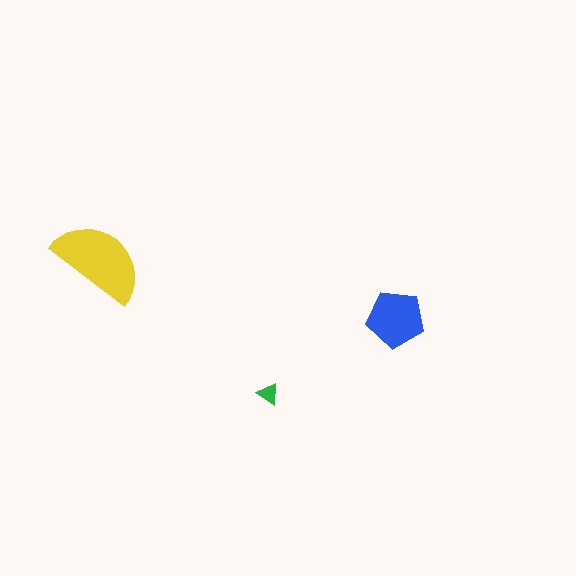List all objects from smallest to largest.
The green triangle, the blue pentagon, the yellow semicircle.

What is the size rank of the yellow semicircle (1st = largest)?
1st.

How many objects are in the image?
There are 3 objects in the image.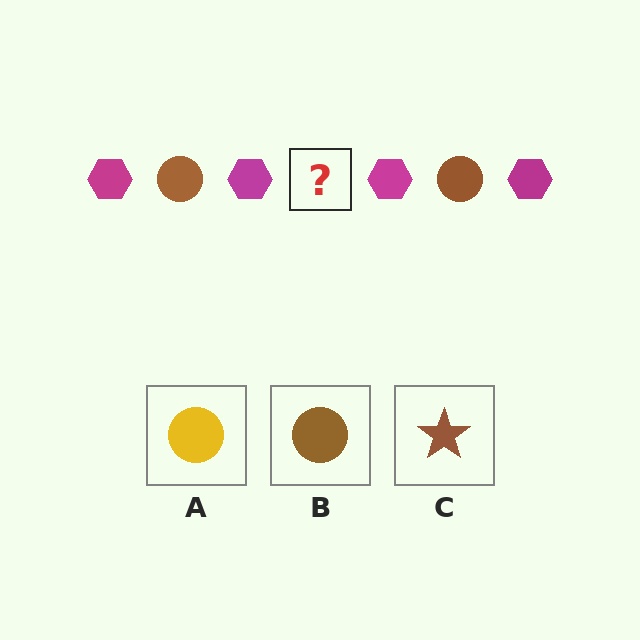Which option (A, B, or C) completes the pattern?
B.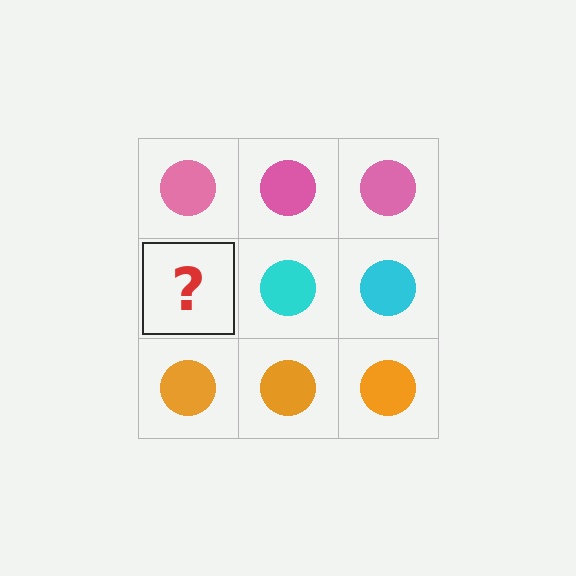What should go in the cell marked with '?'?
The missing cell should contain a cyan circle.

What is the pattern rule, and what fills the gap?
The rule is that each row has a consistent color. The gap should be filled with a cyan circle.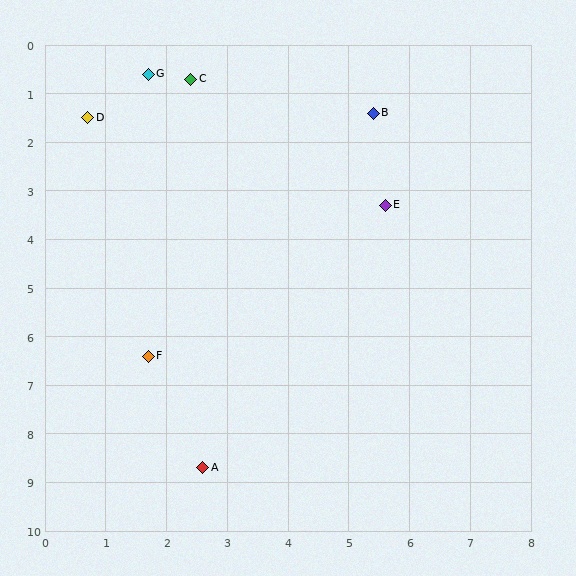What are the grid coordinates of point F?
Point F is at approximately (1.7, 6.4).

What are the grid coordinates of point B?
Point B is at approximately (5.4, 1.4).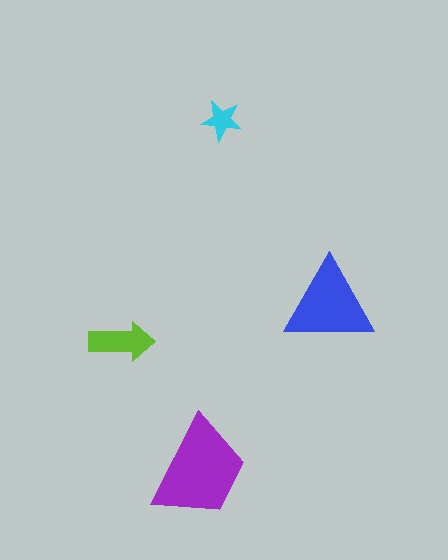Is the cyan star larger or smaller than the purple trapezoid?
Smaller.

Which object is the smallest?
The cyan star.